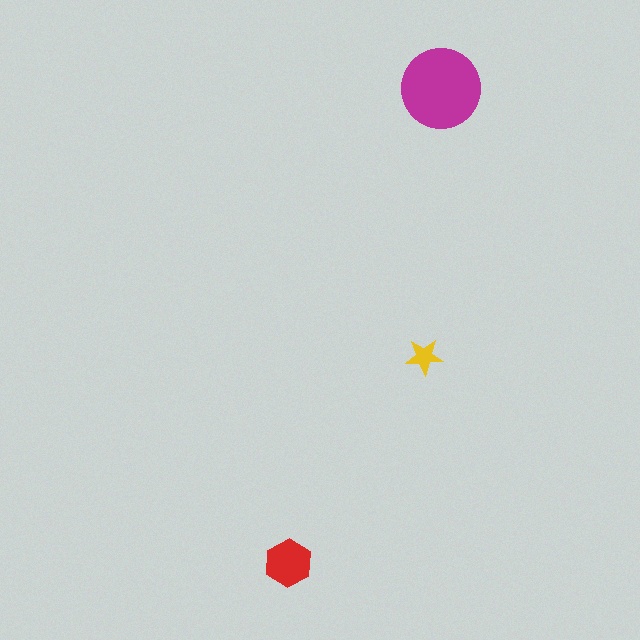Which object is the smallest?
The yellow star.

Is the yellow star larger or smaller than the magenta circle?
Smaller.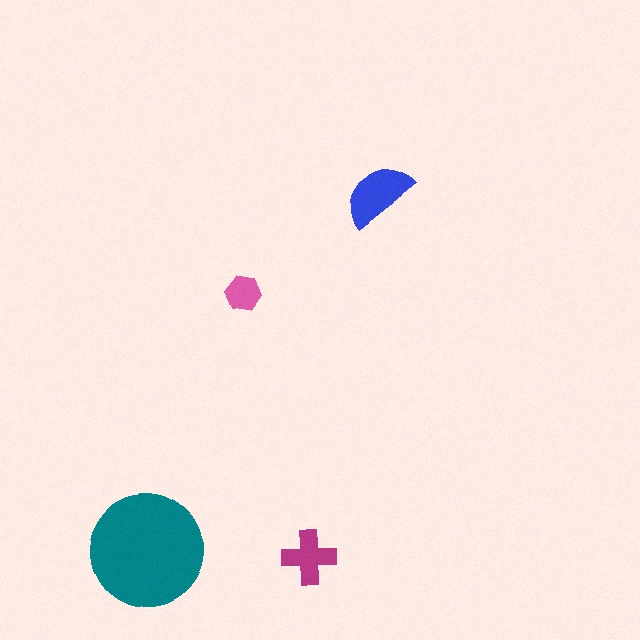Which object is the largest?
The teal circle.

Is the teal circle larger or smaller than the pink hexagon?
Larger.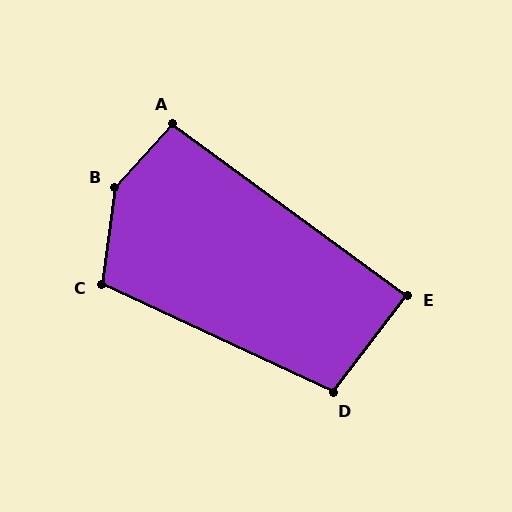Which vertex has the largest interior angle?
B, at approximately 146 degrees.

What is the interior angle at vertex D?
Approximately 103 degrees (obtuse).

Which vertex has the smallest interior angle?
E, at approximately 89 degrees.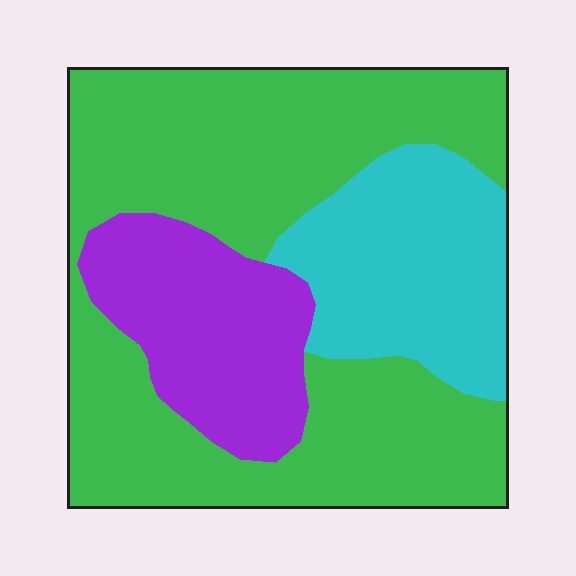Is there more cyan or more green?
Green.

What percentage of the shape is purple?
Purple takes up about one fifth (1/5) of the shape.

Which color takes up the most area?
Green, at roughly 60%.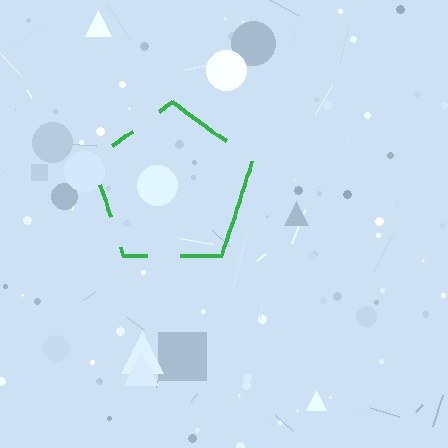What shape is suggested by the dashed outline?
The dashed outline suggests a pentagon.